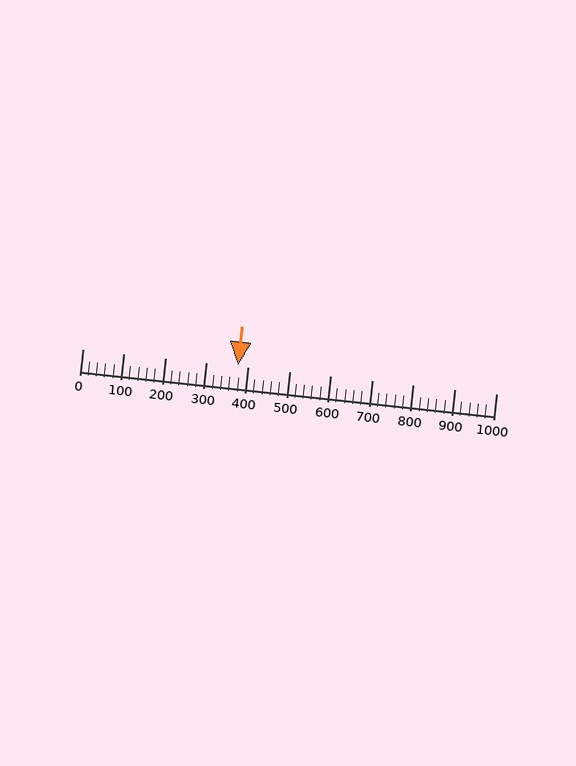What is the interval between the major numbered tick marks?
The major tick marks are spaced 100 units apart.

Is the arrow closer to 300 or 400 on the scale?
The arrow is closer to 400.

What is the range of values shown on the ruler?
The ruler shows values from 0 to 1000.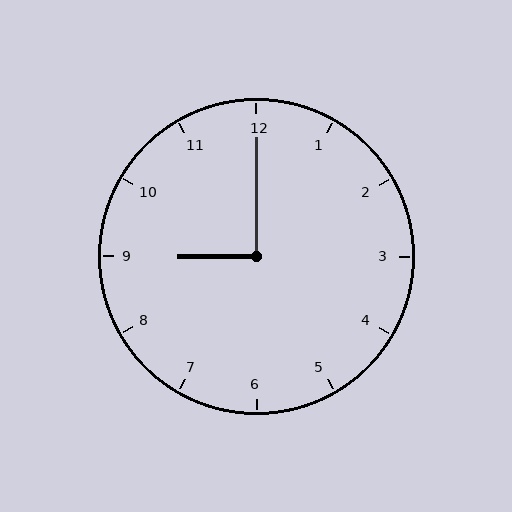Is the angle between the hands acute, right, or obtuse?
It is right.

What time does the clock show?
9:00.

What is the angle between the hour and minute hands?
Approximately 90 degrees.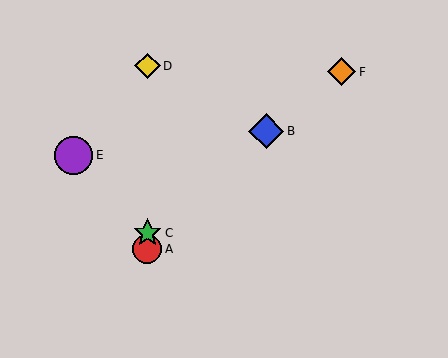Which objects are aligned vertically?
Objects A, C, D are aligned vertically.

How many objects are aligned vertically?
3 objects (A, C, D) are aligned vertically.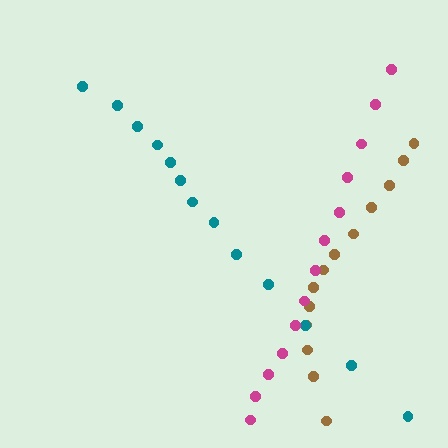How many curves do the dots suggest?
There are 3 distinct paths.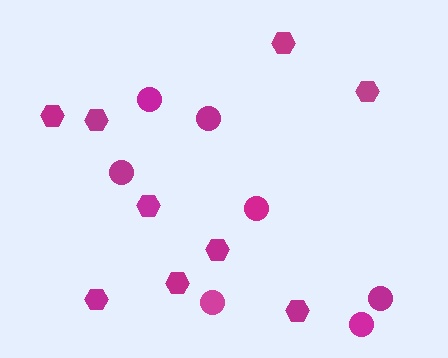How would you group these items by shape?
There are 2 groups: one group of circles (7) and one group of hexagons (9).